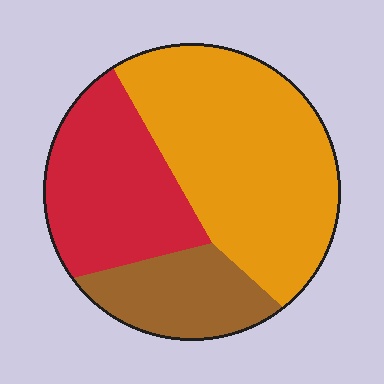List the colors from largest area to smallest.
From largest to smallest: orange, red, brown.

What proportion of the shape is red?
Red takes up between a quarter and a half of the shape.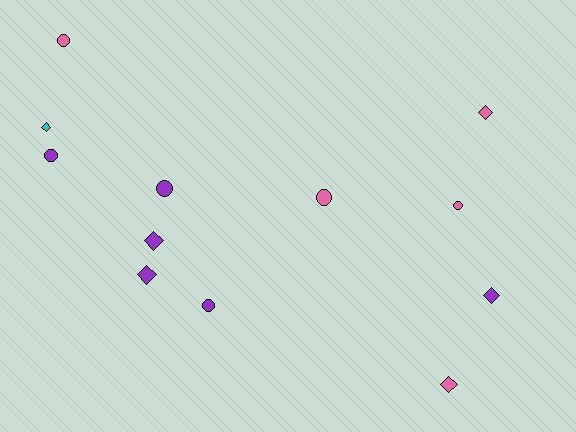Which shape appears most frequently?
Diamond, with 6 objects.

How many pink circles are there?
There are 3 pink circles.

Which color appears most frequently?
Purple, with 6 objects.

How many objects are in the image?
There are 12 objects.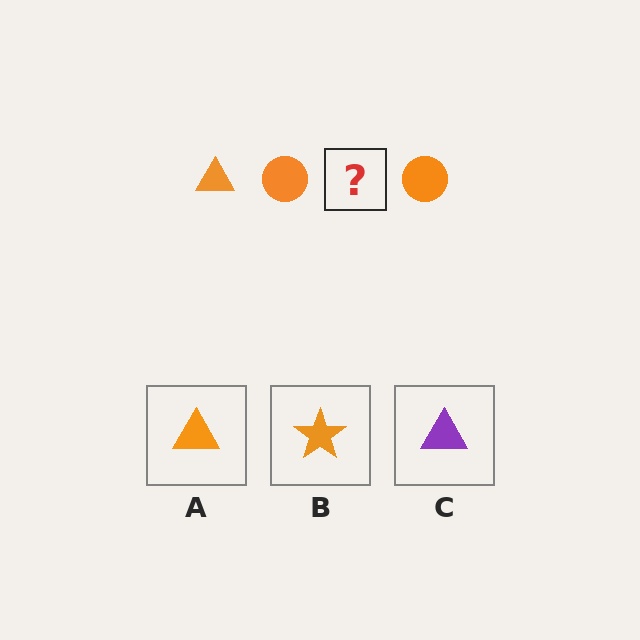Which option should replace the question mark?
Option A.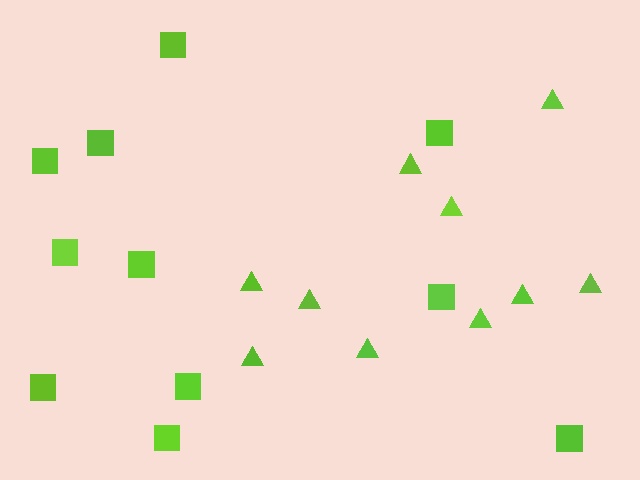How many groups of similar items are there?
There are 2 groups: one group of triangles (10) and one group of squares (11).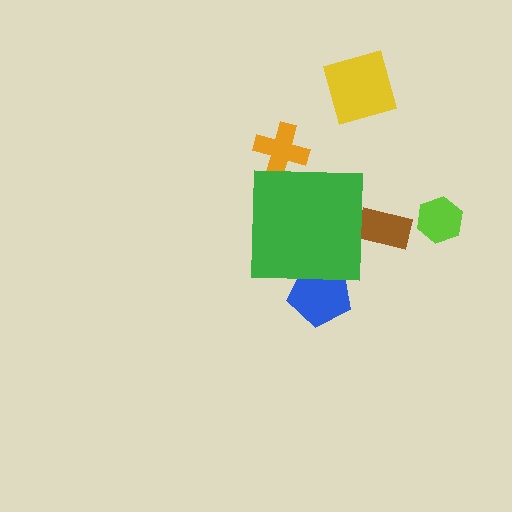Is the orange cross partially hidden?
Yes, the orange cross is partially hidden behind the green square.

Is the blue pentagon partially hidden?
Yes, the blue pentagon is partially hidden behind the green square.